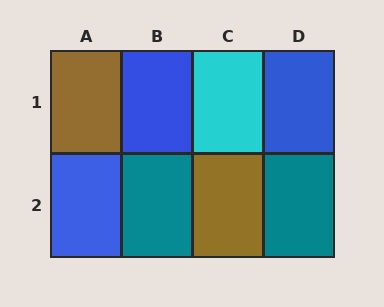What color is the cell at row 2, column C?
Brown.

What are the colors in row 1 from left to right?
Brown, blue, cyan, blue.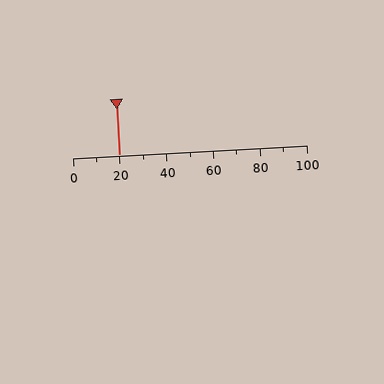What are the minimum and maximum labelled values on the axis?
The axis runs from 0 to 100.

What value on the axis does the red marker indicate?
The marker indicates approximately 20.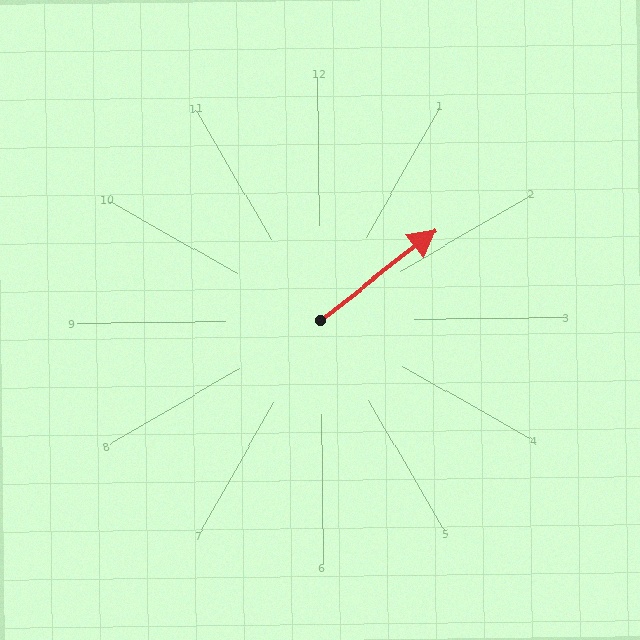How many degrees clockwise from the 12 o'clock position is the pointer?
Approximately 52 degrees.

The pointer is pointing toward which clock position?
Roughly 2 o'clock.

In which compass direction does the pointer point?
Northeast.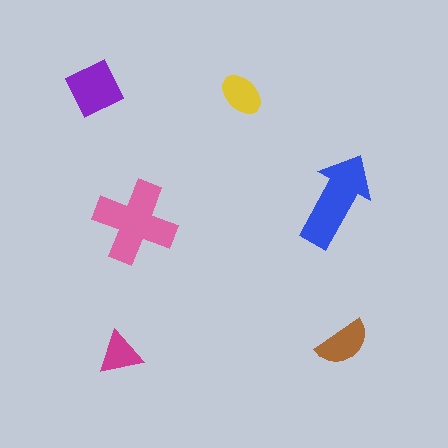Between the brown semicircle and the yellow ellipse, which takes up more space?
The brown semicircle.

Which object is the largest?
The pink cross.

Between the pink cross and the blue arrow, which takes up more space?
The pink cross.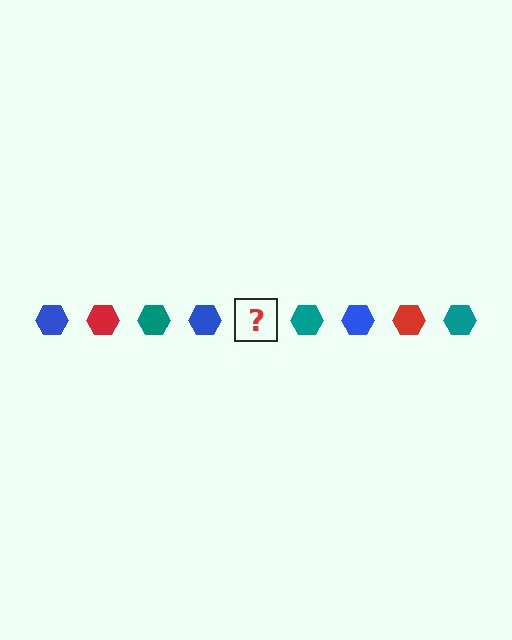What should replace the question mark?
The question mark should be replaced with a red hexagon.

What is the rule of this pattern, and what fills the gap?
The rule is that the pattern cycles through blue, red, teal hexagons. The gap should be filled with a red hexagon.